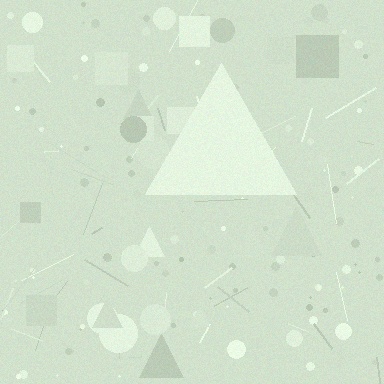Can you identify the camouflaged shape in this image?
The camouflaged shape is a triangle.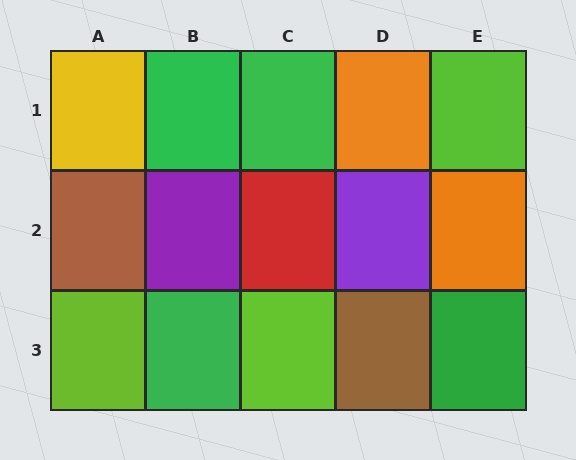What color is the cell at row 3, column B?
Green.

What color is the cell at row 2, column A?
Brown.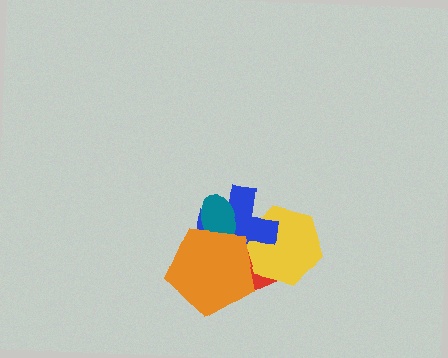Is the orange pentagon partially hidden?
No, no other shape covers it.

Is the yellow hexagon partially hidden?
Yes, it is partially covered by another shape.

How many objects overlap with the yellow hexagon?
3 objects overlap with the yellow hexagon.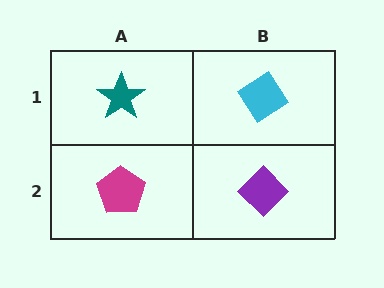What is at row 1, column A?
A teal star.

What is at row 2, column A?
A magenta pentagon.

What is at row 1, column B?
A cyan diamond.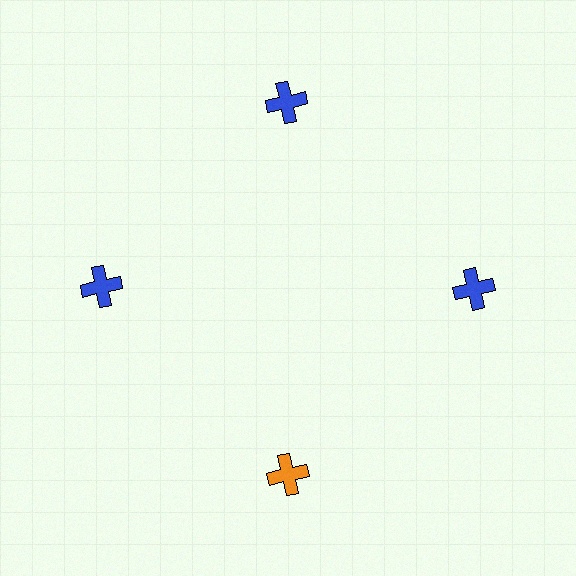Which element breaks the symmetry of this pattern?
The orange cross at roughly the 6 o'clock position breaks the symmetry. All other shapes are blue crosses.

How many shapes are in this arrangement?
There are 4 shapes arranged in a ring pattern.